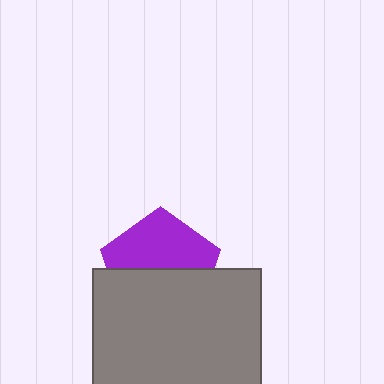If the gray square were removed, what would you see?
You would see the complete purple pentagon.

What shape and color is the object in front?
The object in front is a gray square.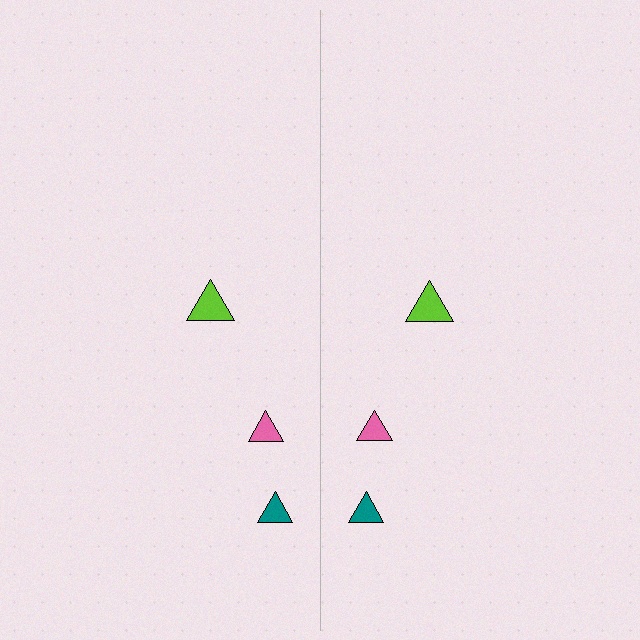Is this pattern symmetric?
Yes, this pattern has bilateral (reflection) symmetry.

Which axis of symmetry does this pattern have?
The pattern has a vertical axis of symmetry running through the center of the image.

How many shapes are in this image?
There are 6 shapes in this image.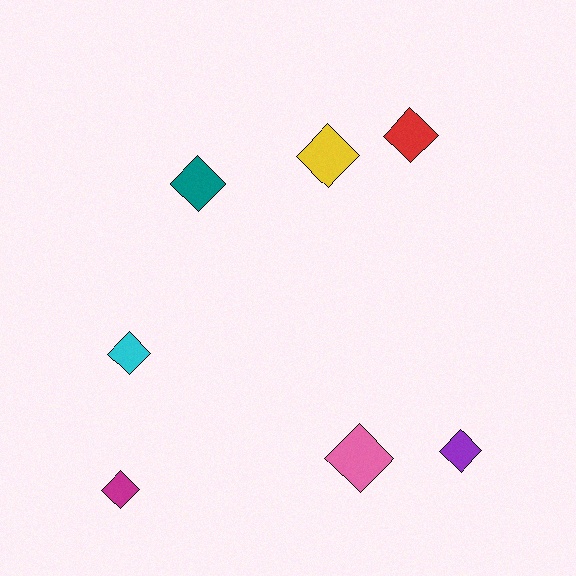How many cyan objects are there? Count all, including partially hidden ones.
There is 1 cyan object.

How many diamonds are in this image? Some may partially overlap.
There are 7 diamonds.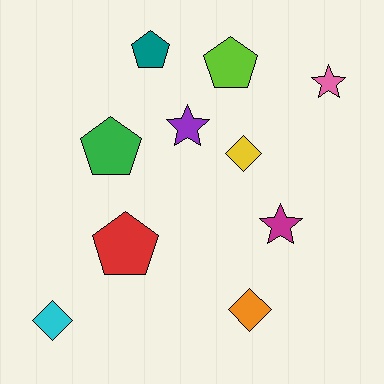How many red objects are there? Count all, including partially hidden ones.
There is 1 red object.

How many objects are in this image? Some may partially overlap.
There are 10 objects.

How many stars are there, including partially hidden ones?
There are 3 stars.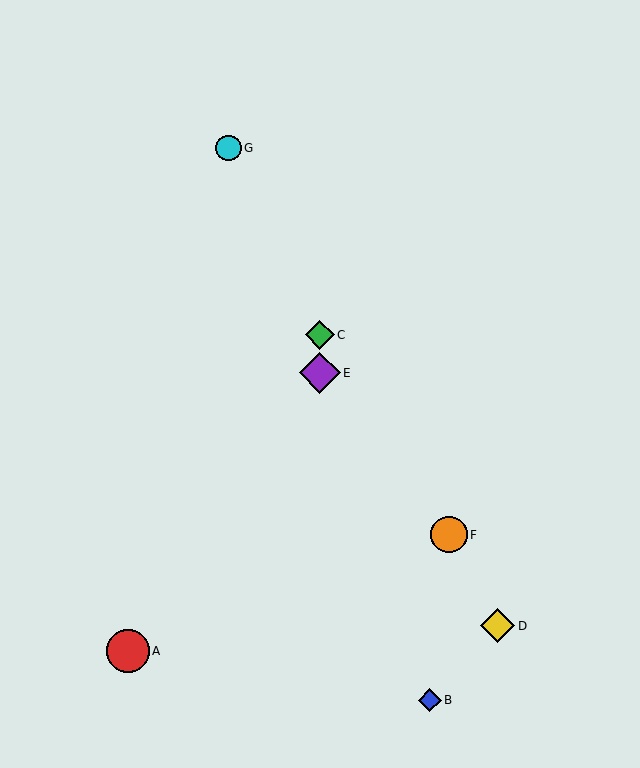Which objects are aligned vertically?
Objects C, E are aligned vertically.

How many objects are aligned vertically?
2 objects (C, E) are aligned vertically.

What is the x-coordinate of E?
Object E is at x≈320.